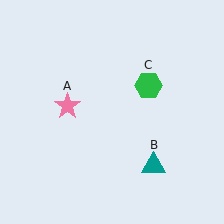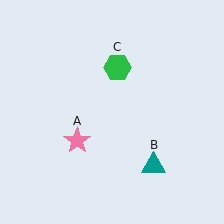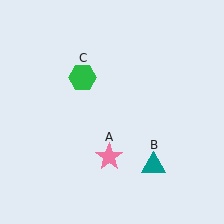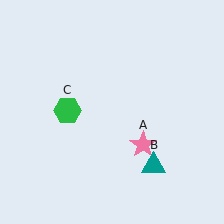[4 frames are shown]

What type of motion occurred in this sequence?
The pink star (object A), green hexagon (object C) rotated counterclockwise around the center of the scene.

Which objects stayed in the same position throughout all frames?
Teal triangle (object B) remained stationary.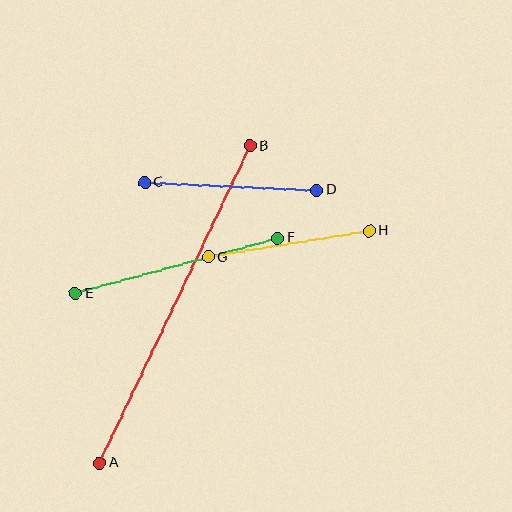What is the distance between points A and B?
The distance is approximately 351 pixels.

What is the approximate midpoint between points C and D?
The midpoint is at approximately (231, 186) pixels.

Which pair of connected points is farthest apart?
Points A and B are farthest apart.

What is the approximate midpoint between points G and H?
The midpoint is at approximately (289, 244) pixels.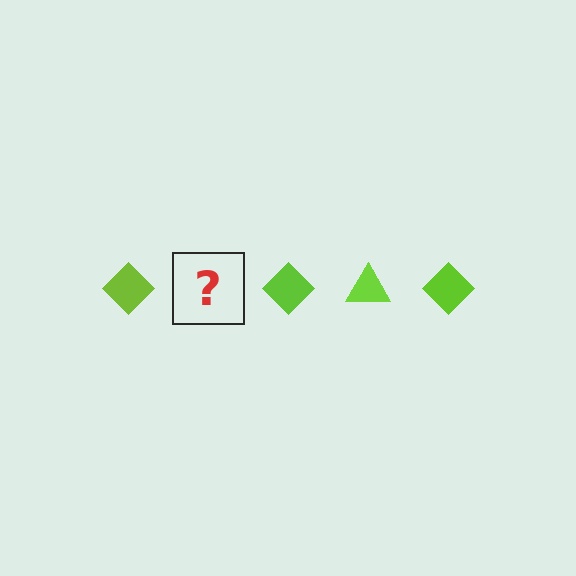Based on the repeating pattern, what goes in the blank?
The blank should be a lime triangle.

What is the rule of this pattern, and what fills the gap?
The rule is that the pattern cycles through diamond, triangle shapes in lime. The gap should be filled with a lime triangle.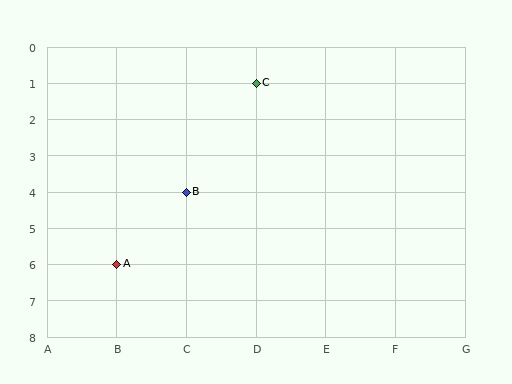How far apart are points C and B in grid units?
Points C and B are 1 column and 3 rows apart (about 3.2 grid units diagonally).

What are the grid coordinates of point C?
Point C is at grid coordinates (D, 1).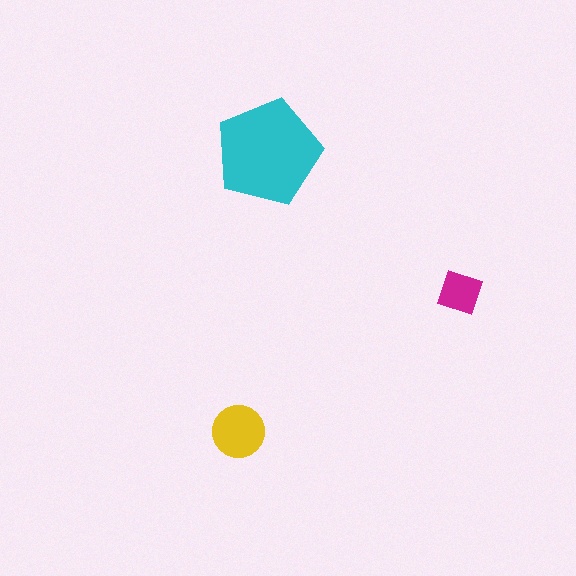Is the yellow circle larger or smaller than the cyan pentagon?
Smaller.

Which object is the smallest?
The magenta diamond.